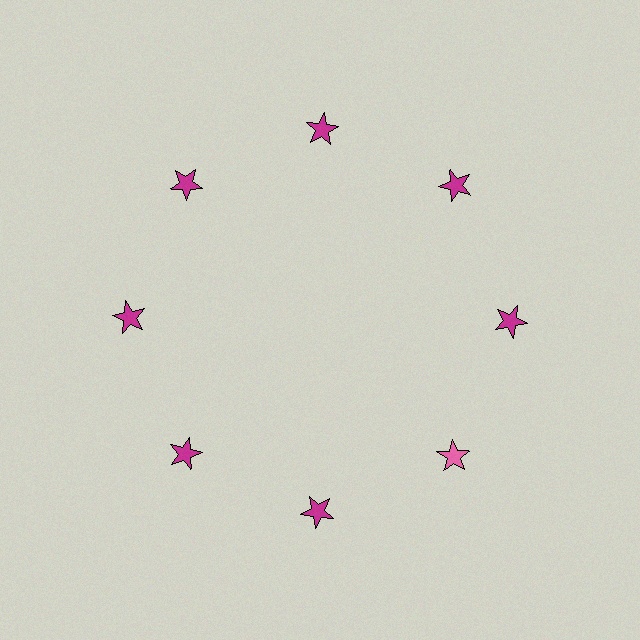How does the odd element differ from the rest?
It has a different color: pink instead of magenta.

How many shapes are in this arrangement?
There are 8 shapes arranged in a ring pattern.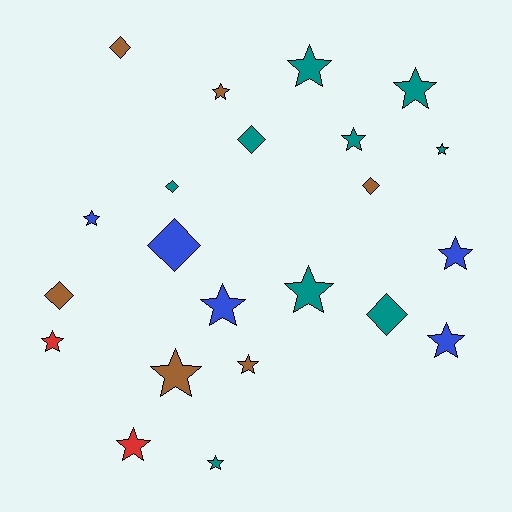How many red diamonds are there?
There are no red diamonds.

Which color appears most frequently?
Teal, with 9 objects.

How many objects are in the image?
There are 22 objects.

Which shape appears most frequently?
Star, with 15 objects.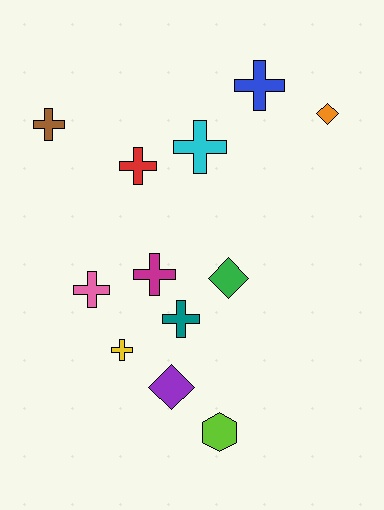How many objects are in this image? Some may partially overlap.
There are 12 objects.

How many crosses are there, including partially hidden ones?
There are 8 crosses.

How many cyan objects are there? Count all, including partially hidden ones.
There is 1 cyan object.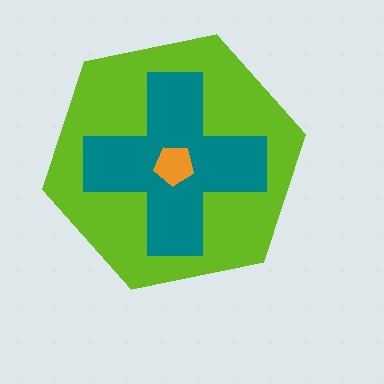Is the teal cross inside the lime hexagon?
Yes.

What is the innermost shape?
The orange pentagon.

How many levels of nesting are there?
3.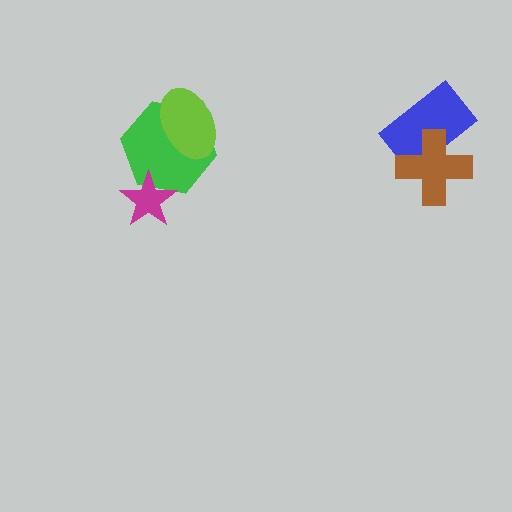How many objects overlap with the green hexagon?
2 objects overlap with the green hexagon.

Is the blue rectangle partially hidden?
Yes, it is partially covered by another shape.